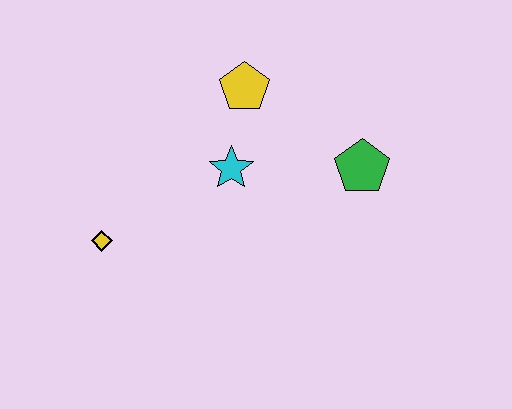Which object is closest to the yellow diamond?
The cyan star is closest to the yellow diamond.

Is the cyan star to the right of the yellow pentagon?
No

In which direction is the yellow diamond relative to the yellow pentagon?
The yellow diamond is below the yellow pentagon.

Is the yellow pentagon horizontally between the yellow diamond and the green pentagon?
Yes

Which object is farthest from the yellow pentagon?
The yellow diamond is farthest from the yellow pentagon.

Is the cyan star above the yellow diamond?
Yes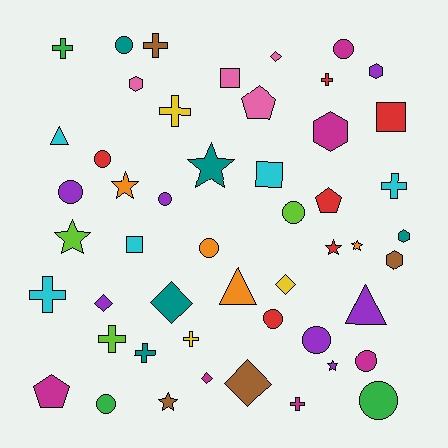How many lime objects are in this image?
There are 3 lime objects.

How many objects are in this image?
There are 50 objects.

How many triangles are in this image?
There are 3 triangles.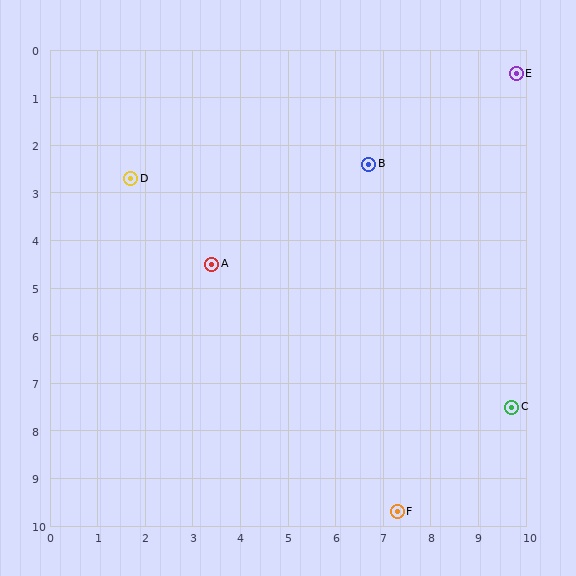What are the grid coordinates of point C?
Point C is at approximately (9.7, 7.5).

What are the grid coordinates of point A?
Point A is at approximately (3.4, 4.5).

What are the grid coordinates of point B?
Point B is at approximately (6.7, 2.4).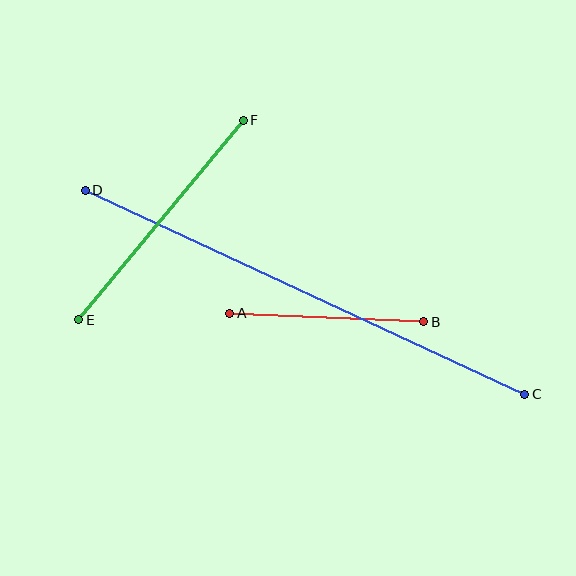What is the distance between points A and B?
The distance is approximately 194 pixels.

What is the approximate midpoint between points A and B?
The midpoint is at approximately (327, 317) pixels.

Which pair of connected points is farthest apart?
Points C and D are farthest apart.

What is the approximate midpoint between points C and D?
The midpoint is at approximately (305, 292) pixels.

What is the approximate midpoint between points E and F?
The midpoint is at approximately (161, 220) pixels.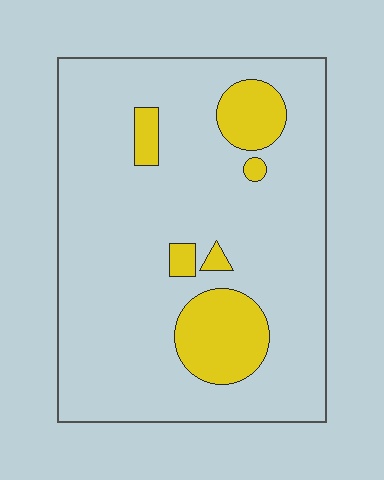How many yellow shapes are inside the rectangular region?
6.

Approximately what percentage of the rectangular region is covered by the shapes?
Approximately 15%.